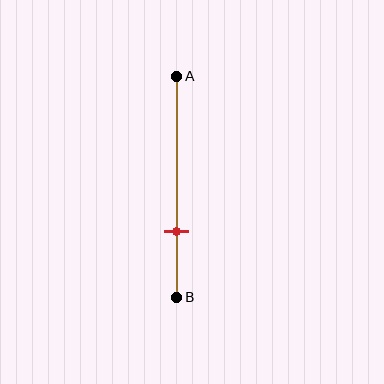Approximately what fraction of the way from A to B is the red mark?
The red mark is approximately 70% of the way from A to B.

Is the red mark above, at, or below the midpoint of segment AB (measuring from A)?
The red mark is below the midpoint of segment AB.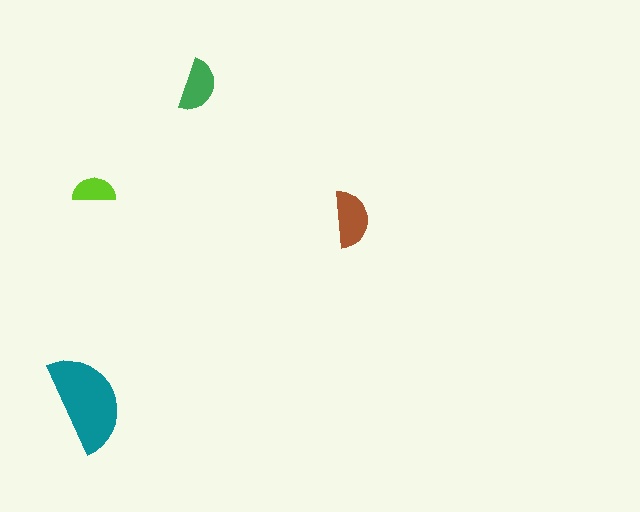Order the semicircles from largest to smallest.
the teal one, the brown one, the green one, the lime one.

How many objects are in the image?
There are 4 objects in the image.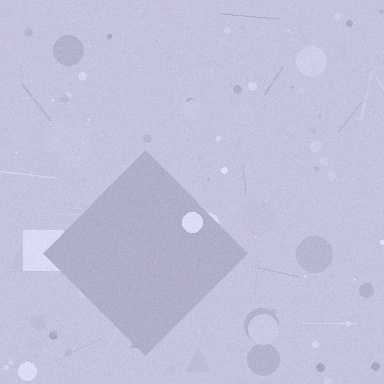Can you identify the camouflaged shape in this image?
The camouflaged shape is a diamond.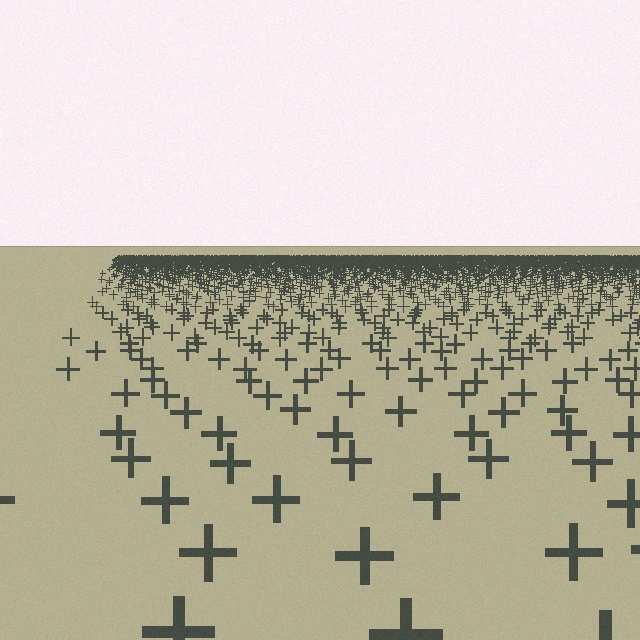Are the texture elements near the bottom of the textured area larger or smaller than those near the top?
Larger. Near the bottom, elements are closer to the viewer and appear at a bigger on-screen size.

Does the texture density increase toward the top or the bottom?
Density increases toward the top.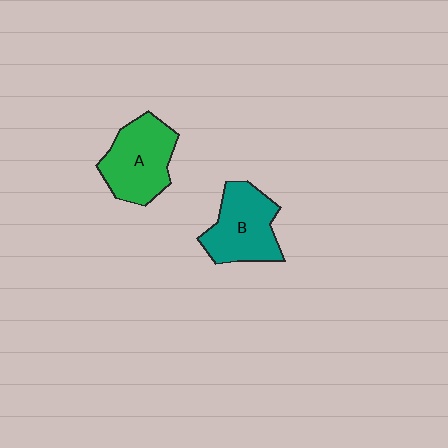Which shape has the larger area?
Shape A (green).